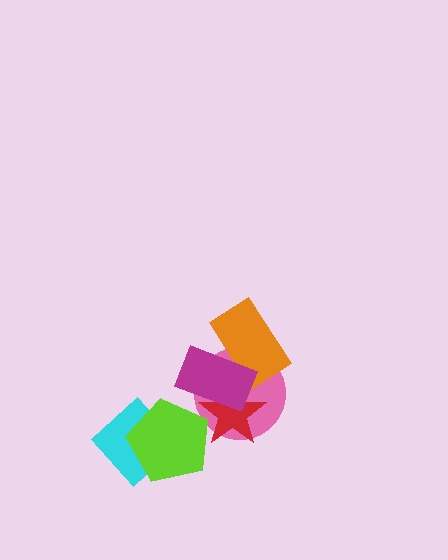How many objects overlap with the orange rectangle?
2 objects overlap with the orange rectangle.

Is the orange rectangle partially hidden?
Yes, it is partially covered by another shape.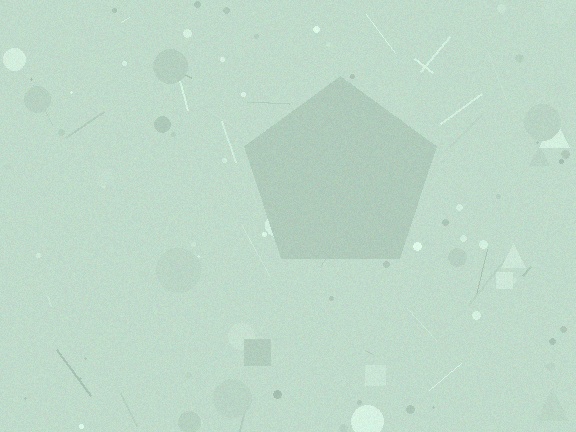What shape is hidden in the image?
A pentagon is hidden in the image.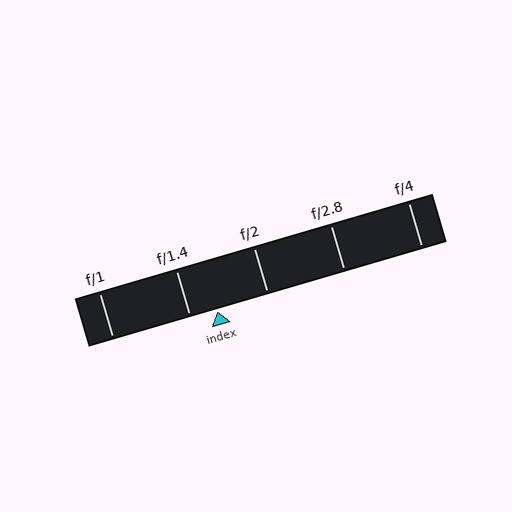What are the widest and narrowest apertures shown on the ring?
The widest aperture shown is f/1 and the narrowest is f/4.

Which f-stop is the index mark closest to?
The index mark is closest to f/1.4.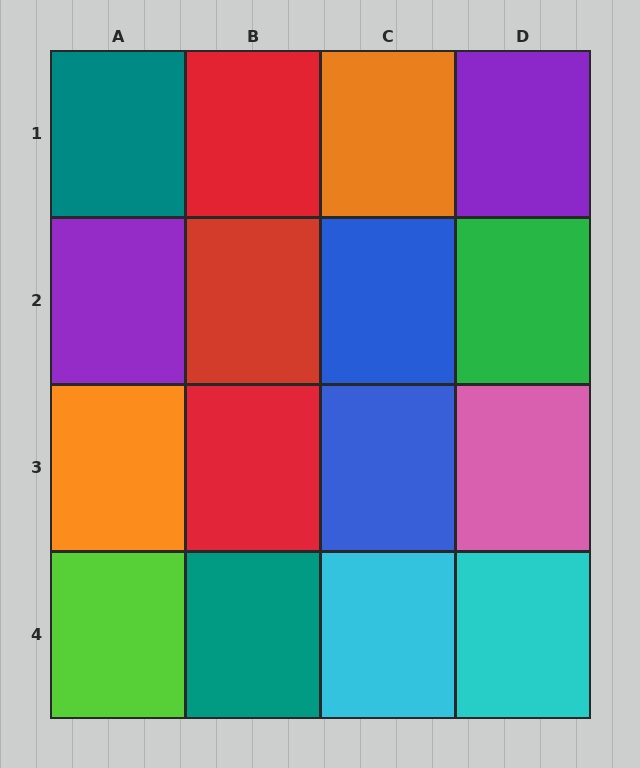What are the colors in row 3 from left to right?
Orange, red, blue, pink.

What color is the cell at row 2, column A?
Purple.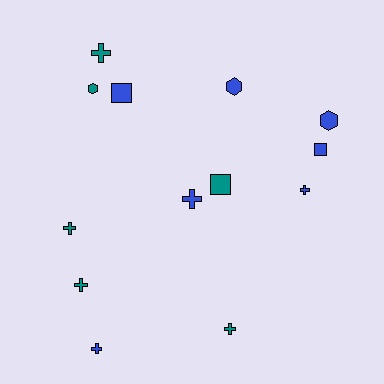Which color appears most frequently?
Blue, with 7 objects.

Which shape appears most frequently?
Cross, with 7 objects.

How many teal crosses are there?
There are 4 teal crosses.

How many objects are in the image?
There are 13 objects.